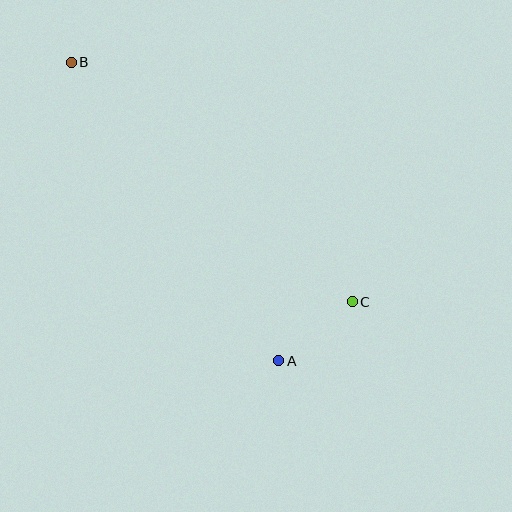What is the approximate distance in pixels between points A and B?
The distance between A and B is approximately 364 pixels.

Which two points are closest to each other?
Points A and C are closest to each other.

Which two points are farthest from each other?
Points B and C are farthest from each other.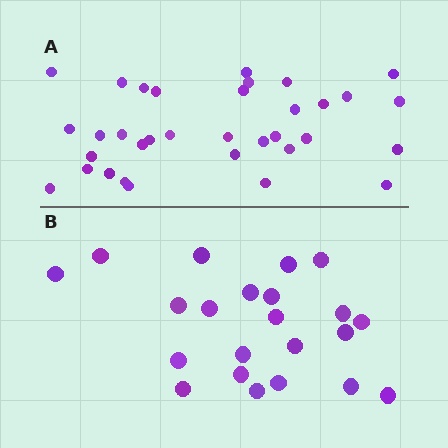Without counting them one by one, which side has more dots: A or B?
Region A (the top region) has more dots.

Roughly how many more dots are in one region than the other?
Region A has roughly 12 or so more dots than region B.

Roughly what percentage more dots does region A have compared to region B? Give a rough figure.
About 55% more.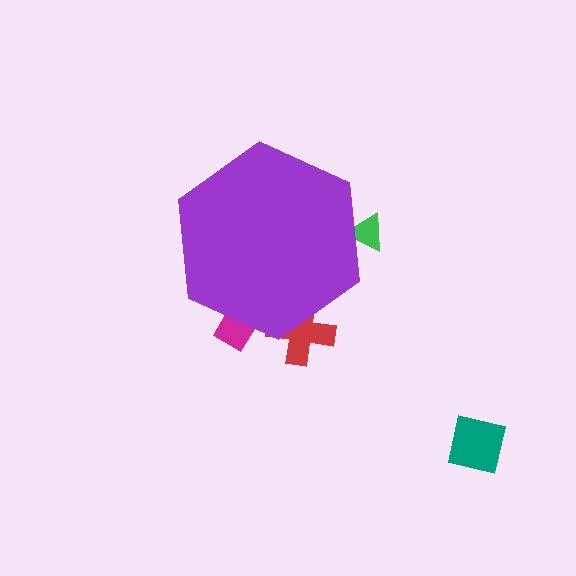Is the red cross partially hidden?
Yes, the red cross is partially hidden behind the purple hexagon.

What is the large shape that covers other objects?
A purple hexagon.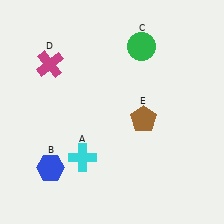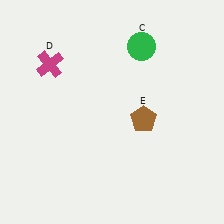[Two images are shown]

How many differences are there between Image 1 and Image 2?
There are 2 differences between the two images.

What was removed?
The blue hexagon (B), the cyan cross (A) were removed in Image 2.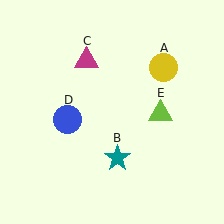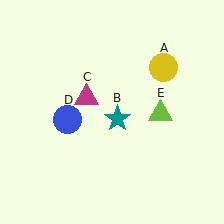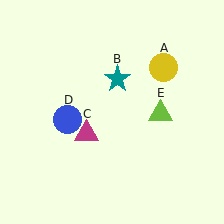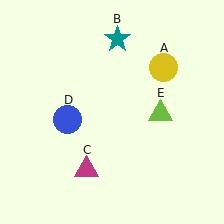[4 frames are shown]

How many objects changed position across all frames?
2 objects changed position: teal star (object B), magenta triangle (object C).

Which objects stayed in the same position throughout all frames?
Yellow circle (object A) and blue circle (object D) and lime triangle (object E) remained stationary.